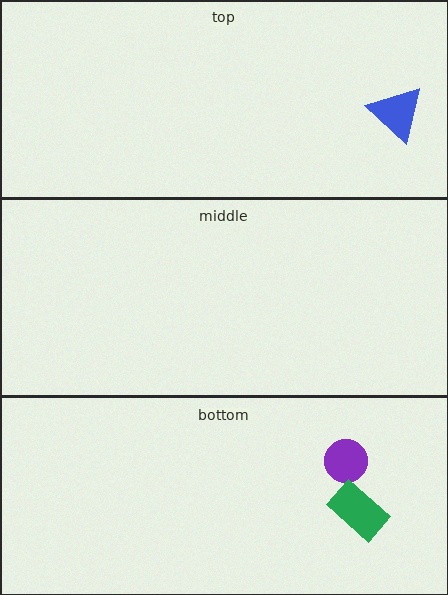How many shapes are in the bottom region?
2.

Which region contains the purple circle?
The bottom region.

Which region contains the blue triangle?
The top region.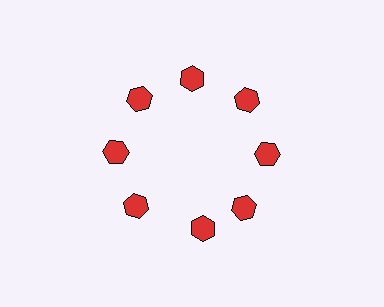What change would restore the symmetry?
The symmetry would be restored by rotating it back into even spacing with its neighbors so that all 8 hexagons sit at equal angles and equal distance from the center.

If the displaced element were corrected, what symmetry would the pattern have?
It would have 8-fold rotational symmetry — the pattern would map onto itself every 45 degrees.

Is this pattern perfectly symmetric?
No. The 8 red hexagons are arranged in a ring, but one element near the 6 o'clock position is rotated out of alignment along the ring, breaking the 8-fold rotational symmetry.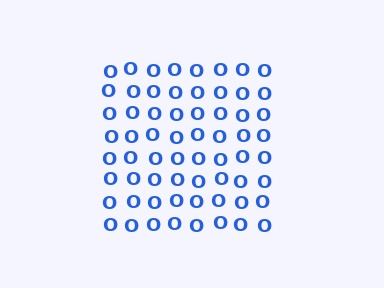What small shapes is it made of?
It is made of small letter O's.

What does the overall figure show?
The overall figure shows a square.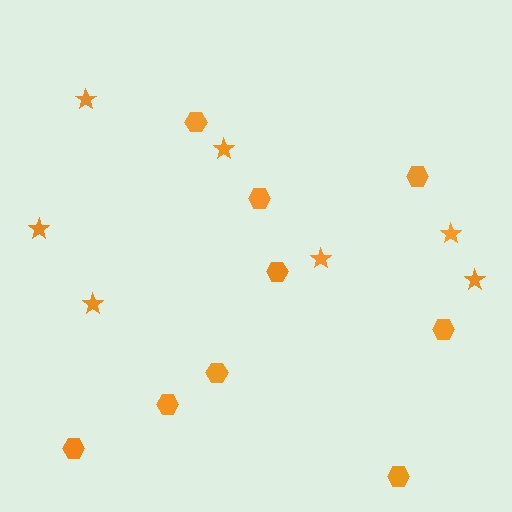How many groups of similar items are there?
There are 2 groups: one group of hexagons (9) and one group of stars (7).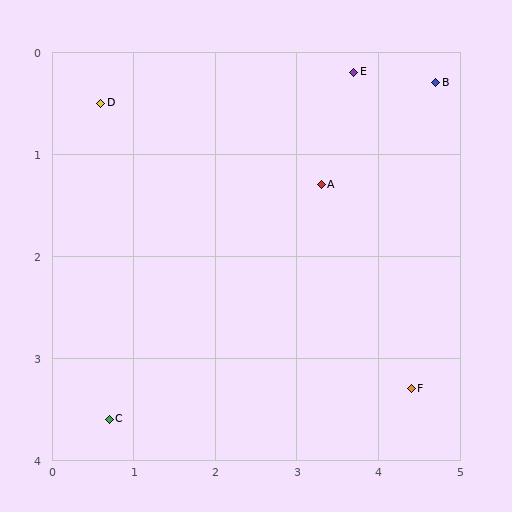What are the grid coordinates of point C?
Point C is at approximately (0.7, 3.6).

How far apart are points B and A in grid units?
Points B and A are about 1.7 grid units apart.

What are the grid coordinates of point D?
Point D is at approximately (0.6, 0.5).